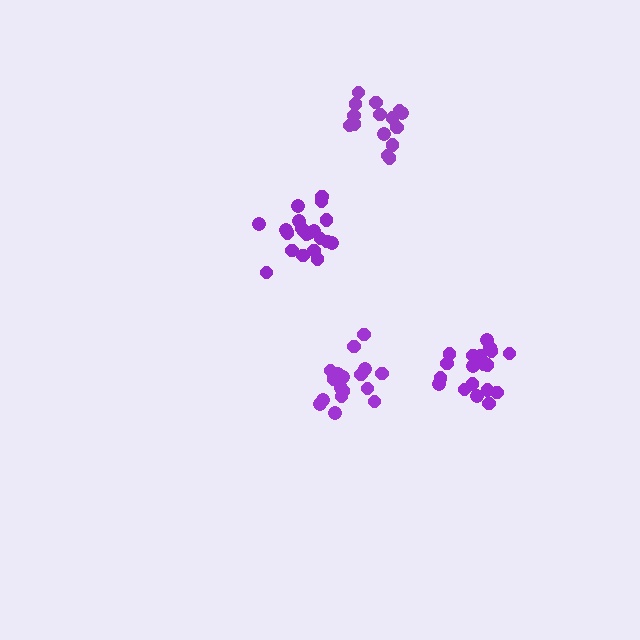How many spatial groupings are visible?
There are 4 spatial groupings.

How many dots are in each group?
Group 1: 15 dots, Group 2: 21 dots, Group 3: 20 dots, Group 4: 17 dots (73 total).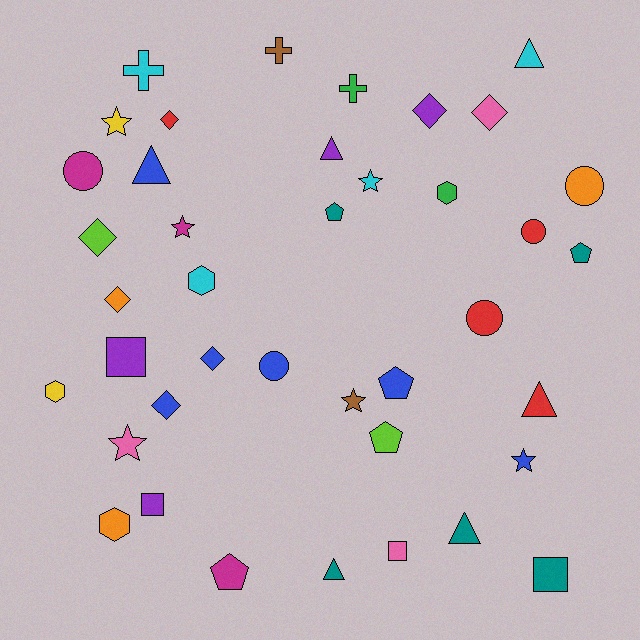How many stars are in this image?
There are 6 stars.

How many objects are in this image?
There are 40 objects.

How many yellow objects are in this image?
There are 2 yellow objects.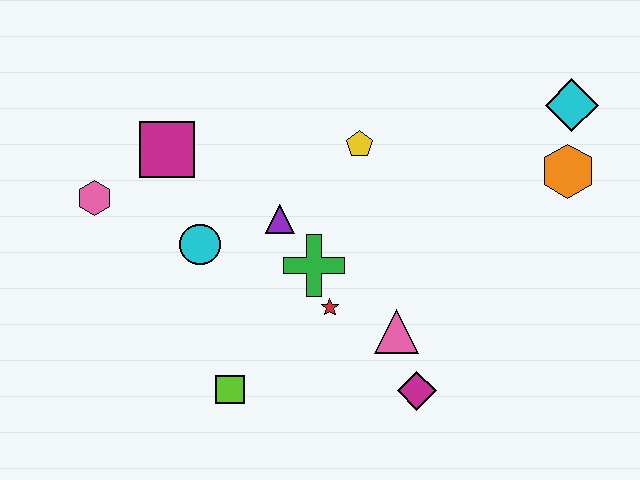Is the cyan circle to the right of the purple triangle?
No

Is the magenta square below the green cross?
No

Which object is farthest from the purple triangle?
The cyan diamond is farthest from the purple triangle.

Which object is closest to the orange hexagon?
The cyan diamond is closest to the orange hexagon.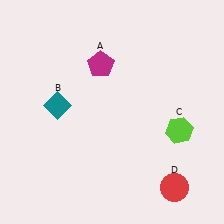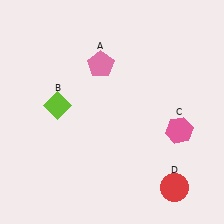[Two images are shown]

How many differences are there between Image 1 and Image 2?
There are 3 differences between the two images.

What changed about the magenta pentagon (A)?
In Image 1, A is magenta. In Image 2, it changed to pink.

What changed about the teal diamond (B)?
In Image 1, B is teal. In Image 2, it changed to lime.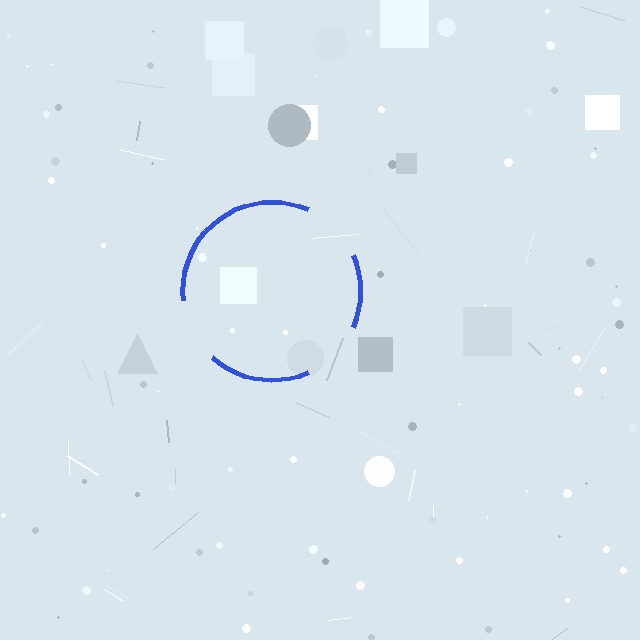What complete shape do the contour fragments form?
The contour fragments form a circle.